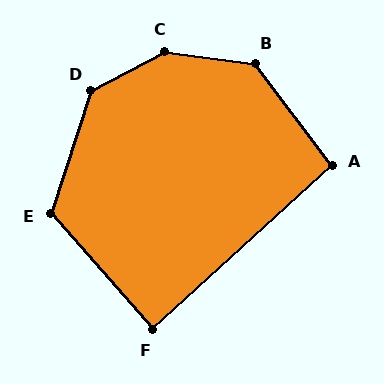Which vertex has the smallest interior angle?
F, at approximately 89 degrees.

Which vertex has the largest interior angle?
C, at approximately 144 degrees.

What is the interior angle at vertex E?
Approximately 121 degrees (obtuse).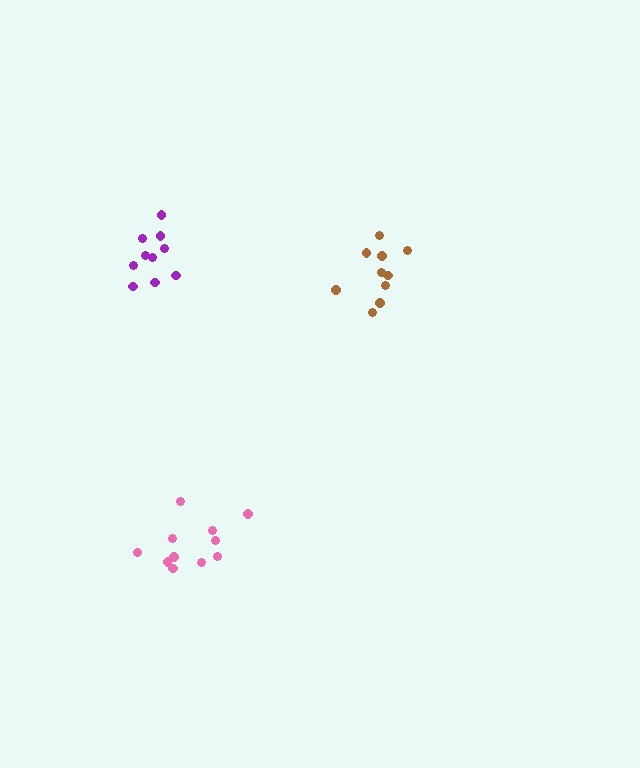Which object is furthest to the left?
The purple cluster is leftmost.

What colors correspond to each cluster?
The clusters are colored: brown, purple, pink.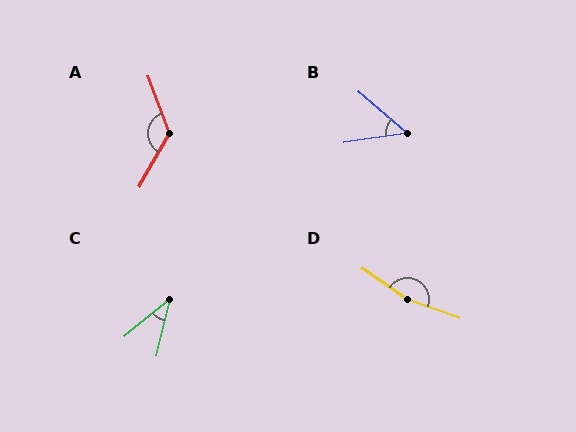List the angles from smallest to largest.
C (37°), B (50°), A (130°), D (165°).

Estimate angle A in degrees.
Approximately 130 degrees.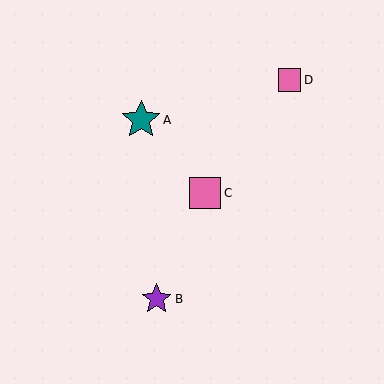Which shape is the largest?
The teal star (labeled A) is the largest.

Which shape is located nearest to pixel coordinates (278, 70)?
The pink square (labeled D) at (290, 80) is nearest to that location.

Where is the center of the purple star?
The center of the purple star is at (157, 299).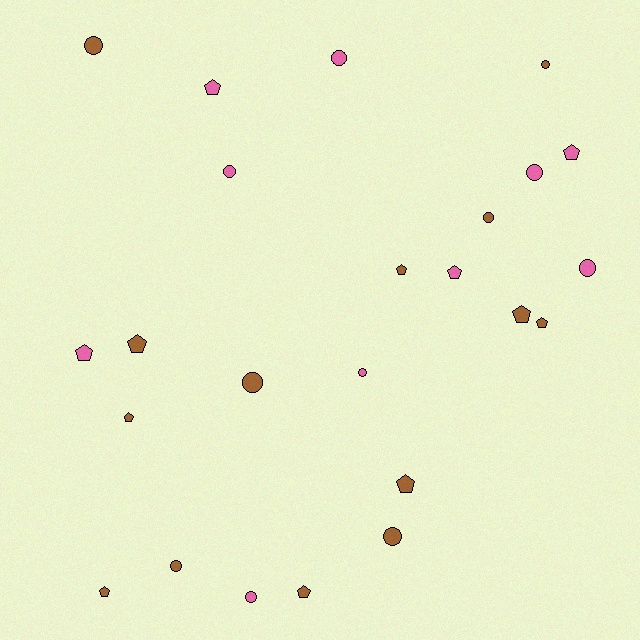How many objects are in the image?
There are 24 objects.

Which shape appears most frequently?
Pentagon, with 12 objects.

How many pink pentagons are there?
There are 4 pink pentagons.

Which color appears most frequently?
Brown, with 14 objects.